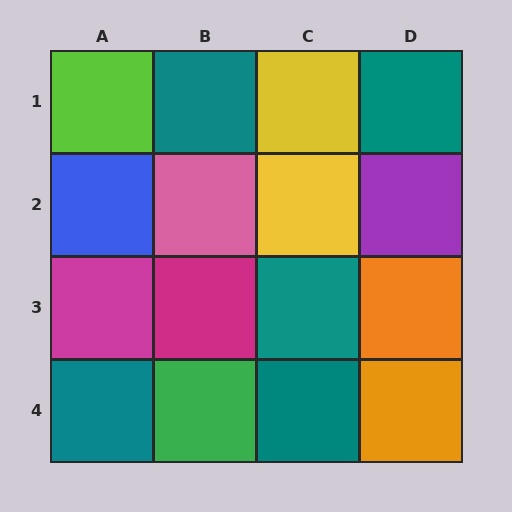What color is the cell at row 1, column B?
Teal.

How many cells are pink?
1 cell is pink.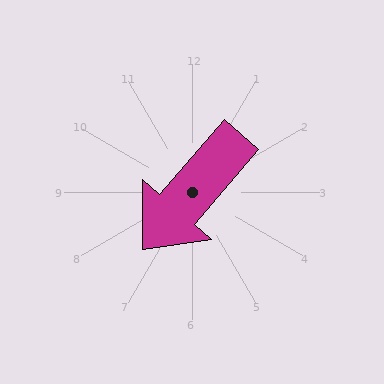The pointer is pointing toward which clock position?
Roughly 7 o'clock.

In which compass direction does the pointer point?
Southwest.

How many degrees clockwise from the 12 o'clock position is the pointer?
Approximately 221 degrees.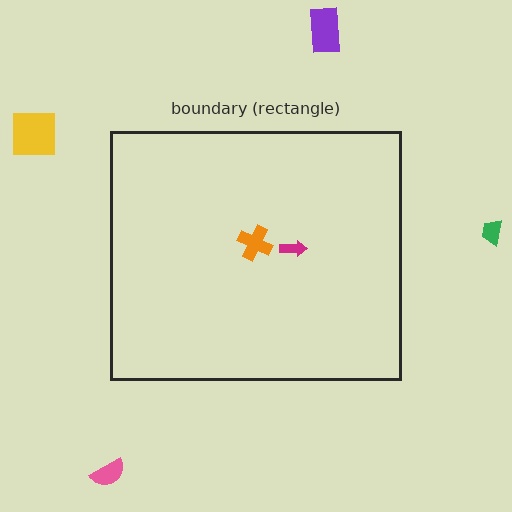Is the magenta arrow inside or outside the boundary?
Inside.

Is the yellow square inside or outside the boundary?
Outside.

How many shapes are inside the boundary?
2 inside, 4 outside.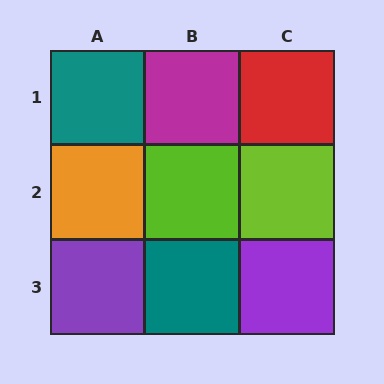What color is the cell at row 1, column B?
Magenta.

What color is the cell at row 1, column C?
Red.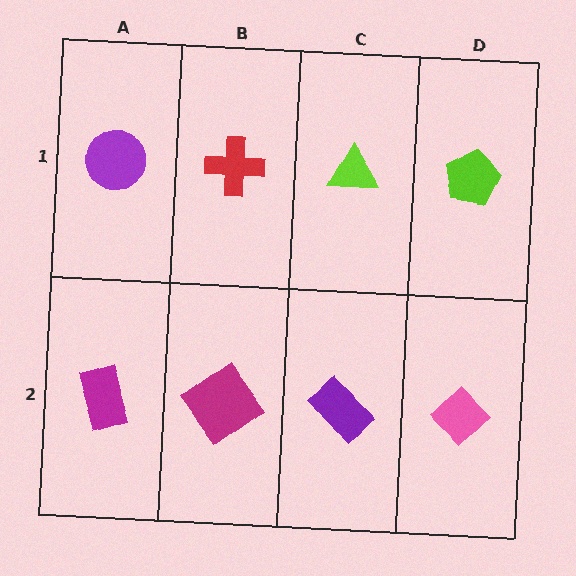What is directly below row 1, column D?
A pink diamond.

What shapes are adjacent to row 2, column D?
A lime pentagon (row 1, column D), a purple rectangle (row 2, column C).